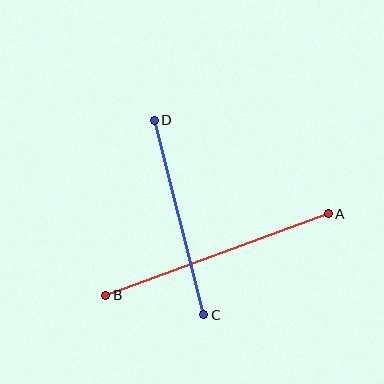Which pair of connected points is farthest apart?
Points A and B are farthest apart.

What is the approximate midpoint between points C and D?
The midpoint is at approximately (179, 218) pixels.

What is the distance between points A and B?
The distance is approximately 237 pixels.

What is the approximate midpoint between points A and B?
The midpoint is at approximately (217, 254) pixels.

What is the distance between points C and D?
The distance is approximately 201 pixels.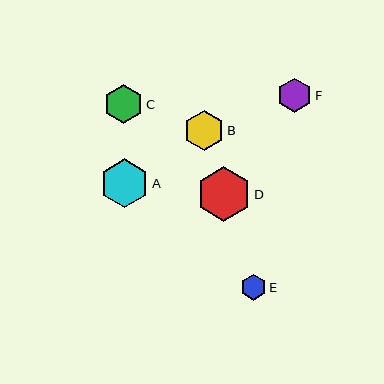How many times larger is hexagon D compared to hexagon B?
Hexagon D is approximately 1.4 times the size of hexagon B.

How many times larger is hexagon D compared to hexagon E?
Hexagon D is approximately 2.1 times the size of hexagon E.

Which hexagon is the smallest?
Hexagon E is the smallest with a size of approximately 26 pixels.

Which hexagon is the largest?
Hexagon D is the largest with a size of approximately 55 pixels.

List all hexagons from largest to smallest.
From largest to smallest: D, A, C, B, F, E.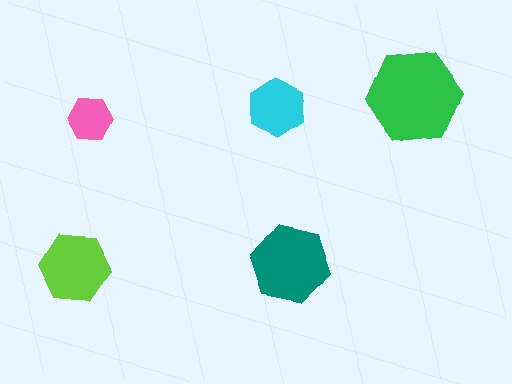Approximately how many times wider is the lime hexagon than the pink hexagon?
About 1.5 times wider.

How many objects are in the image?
There are 5 objects in the image.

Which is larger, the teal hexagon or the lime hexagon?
The teal one.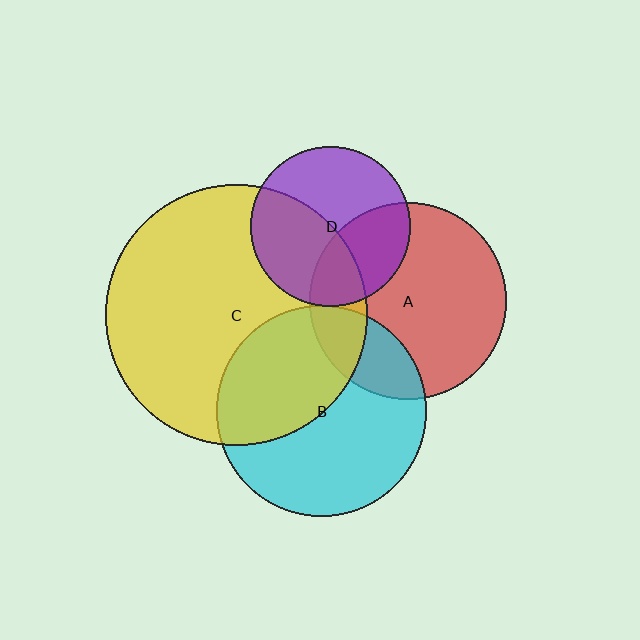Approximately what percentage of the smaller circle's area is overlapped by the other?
Approximately 20%.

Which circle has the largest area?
Circle C (yellow).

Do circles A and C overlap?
Yes.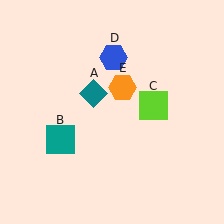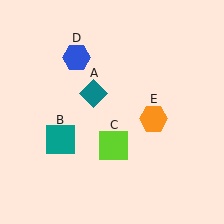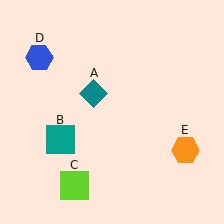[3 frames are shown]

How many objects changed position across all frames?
3 objects changed position: lime square (object C), blue hexagon (object D), orange hexagon (object E).